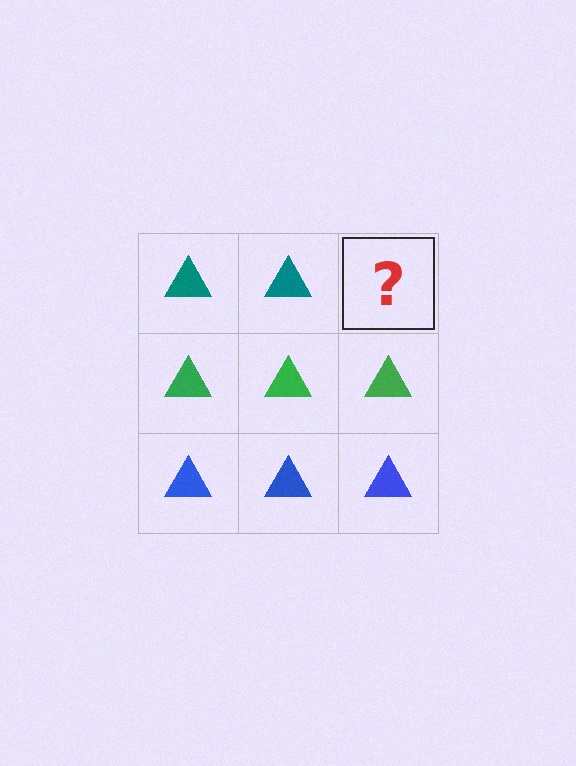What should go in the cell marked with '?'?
The missing cell should contain a teal triangle.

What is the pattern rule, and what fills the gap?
The rule is that each row has a consistent color. The gap should be filled with a teal triangle.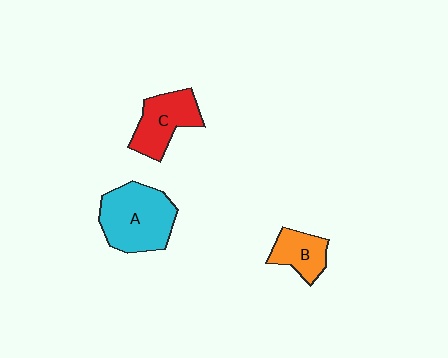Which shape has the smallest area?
Shape B (orange).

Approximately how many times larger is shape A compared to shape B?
Approximately 2.0 times.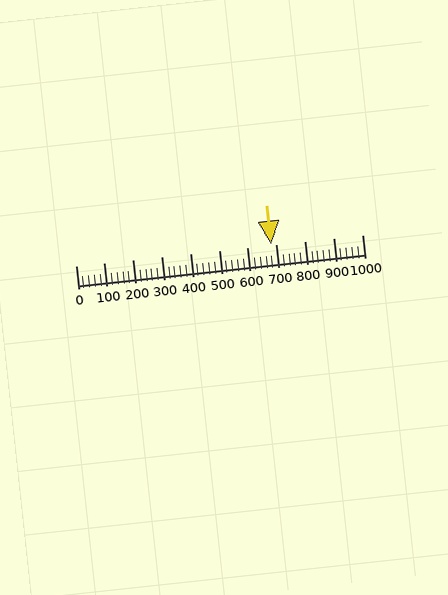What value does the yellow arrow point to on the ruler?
The yellow arrow points to approximately 683.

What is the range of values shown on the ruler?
The ruler shows values from 0 to 1000.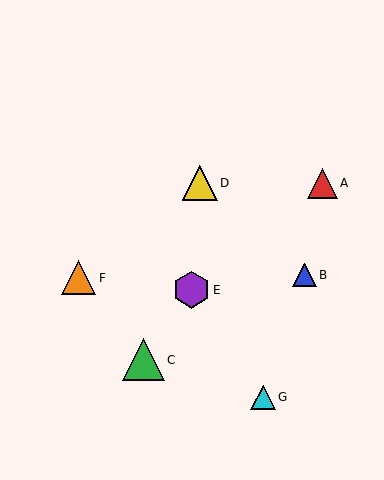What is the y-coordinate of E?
Object E is at y≈290.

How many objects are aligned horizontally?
2 objects (A, D) are aligned horizontally.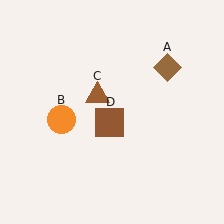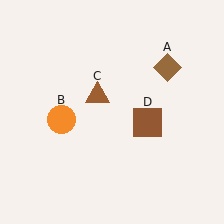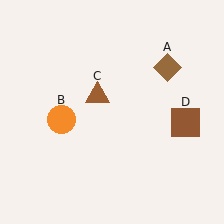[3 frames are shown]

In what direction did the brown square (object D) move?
The brown square (object D) moved right.